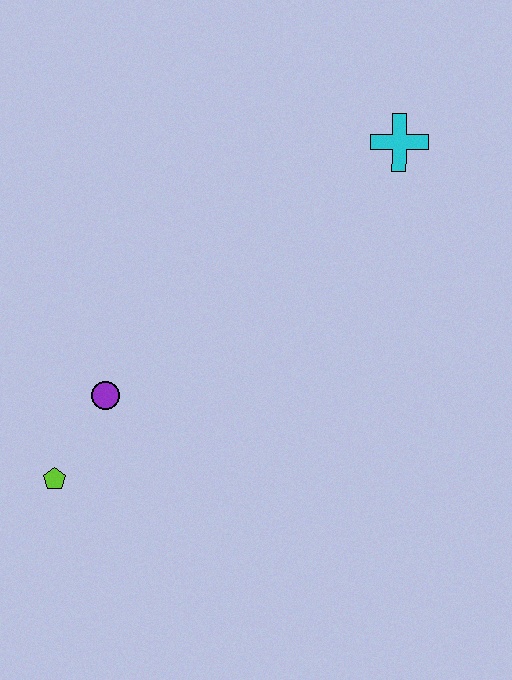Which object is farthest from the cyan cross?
The lime pentagon is farthest from the cyan cross.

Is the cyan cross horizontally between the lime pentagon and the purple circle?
No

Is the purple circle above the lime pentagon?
Yes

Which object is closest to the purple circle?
The lime pentagon is closest to the purple circle.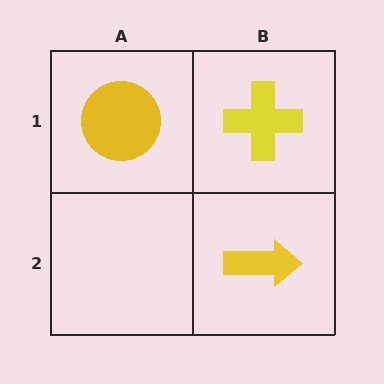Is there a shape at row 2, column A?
No, that cell is empty.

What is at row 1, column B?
A yellow cross.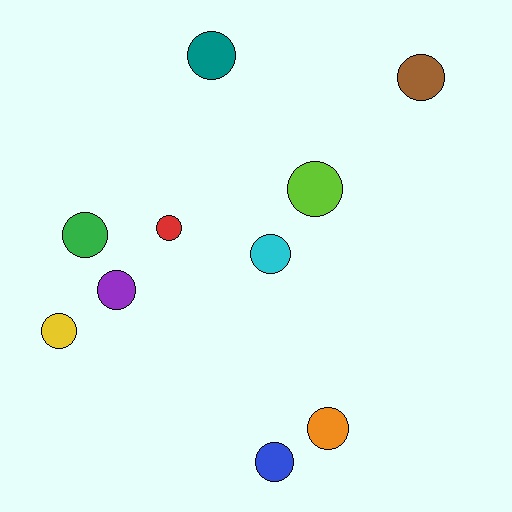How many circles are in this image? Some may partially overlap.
There are 10 circles.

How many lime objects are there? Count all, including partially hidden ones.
There is 1 lime object.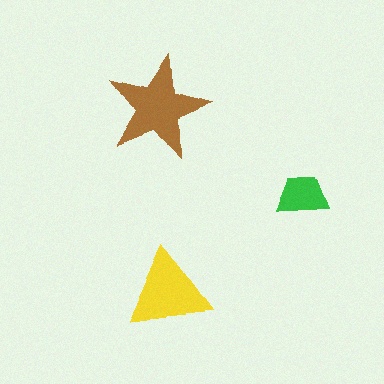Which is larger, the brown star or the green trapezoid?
The brown star.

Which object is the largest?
The brown star.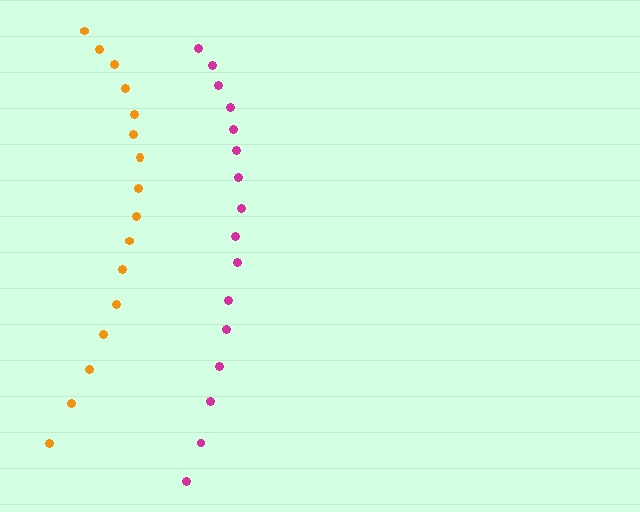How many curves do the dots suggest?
There are 2 distinct paths.